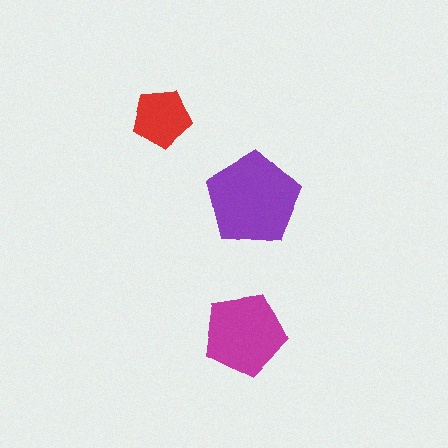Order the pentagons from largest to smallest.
the purple one, the magenta one, the red one.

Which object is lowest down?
The magenta pentagon is bottommost.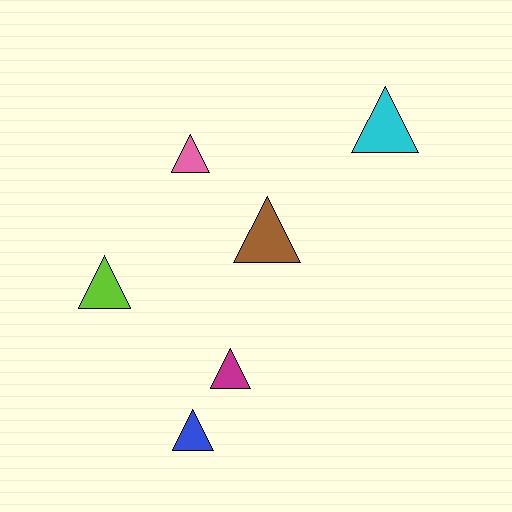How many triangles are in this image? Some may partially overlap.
There are 6 triangles.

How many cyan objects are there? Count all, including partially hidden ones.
There is 1 cyan object.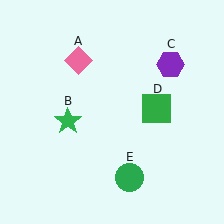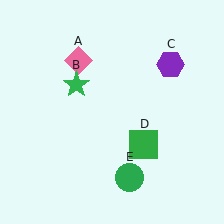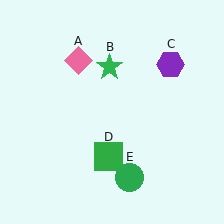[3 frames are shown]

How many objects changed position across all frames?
2 objects changed position: green star (object B), green square (object D).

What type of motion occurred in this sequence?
The green star (object B), green square (object D) rotated clockwise around the center of the scene.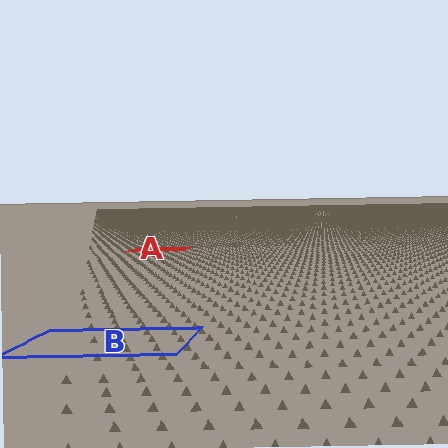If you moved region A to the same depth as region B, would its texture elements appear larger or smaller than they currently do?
They would appear larger. At a closer depth, the same texture elements are projected at a bigger on-screen size.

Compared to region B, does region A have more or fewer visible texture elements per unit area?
Region A has more texture elements per unit area — they are packed more densely because it is farther away.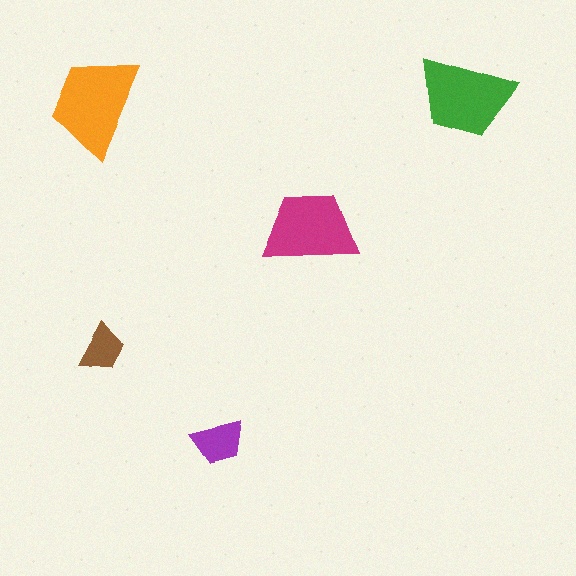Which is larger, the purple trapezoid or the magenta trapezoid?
The magenta one.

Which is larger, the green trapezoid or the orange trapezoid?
The orange one.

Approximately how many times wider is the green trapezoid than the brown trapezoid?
About 2 times wider.